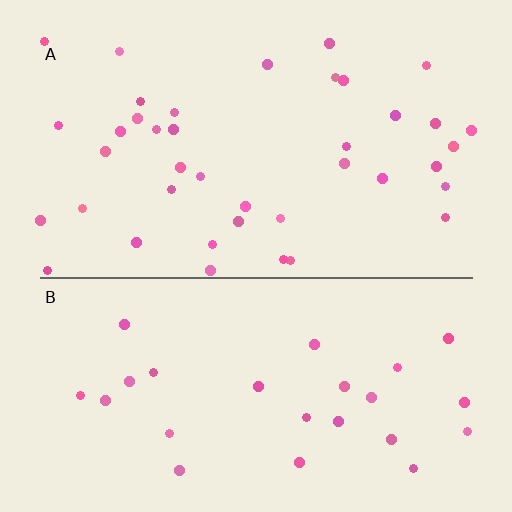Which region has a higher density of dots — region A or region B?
A (the top).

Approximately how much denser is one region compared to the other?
Approximately 1.6× — region A over region B.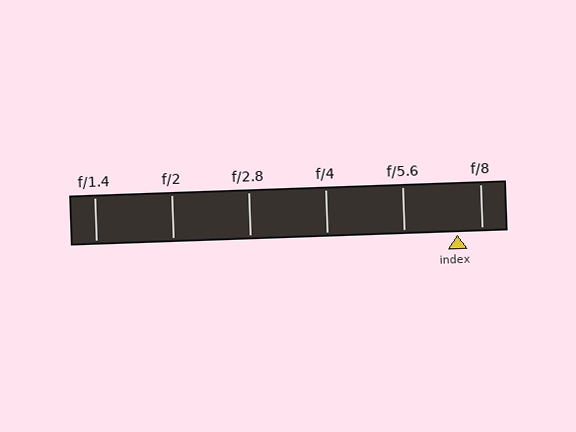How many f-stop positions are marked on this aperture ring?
There are 6 f-stop positions marked.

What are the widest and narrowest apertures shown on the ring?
The widest aperture shown is f/1.4 and the narrowest is f/8.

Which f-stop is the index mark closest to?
The index mark is closest to f/8.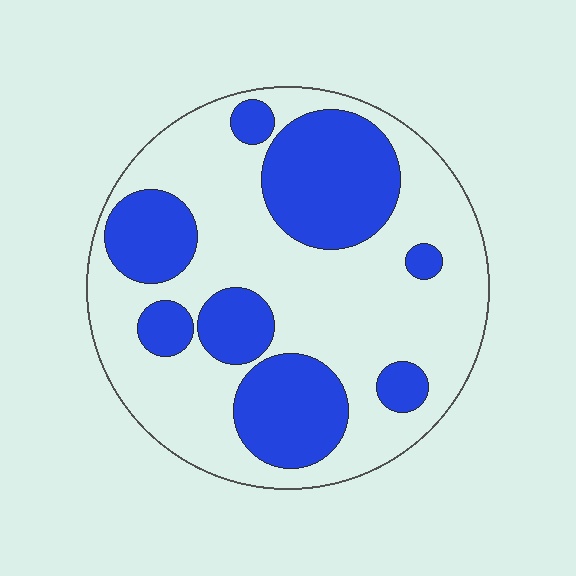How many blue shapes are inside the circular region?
8.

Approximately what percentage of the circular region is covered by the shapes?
Approximately 35%.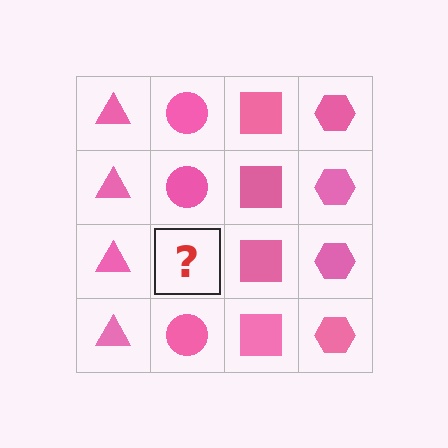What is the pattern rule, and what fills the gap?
The rule is that each column has a consistent shape. The gap should be filled with a pink circle.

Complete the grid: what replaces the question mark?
The question mark should be replaced with a pink circle.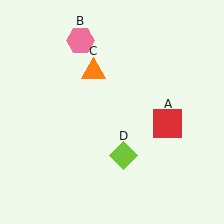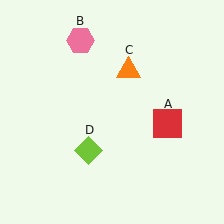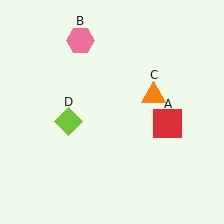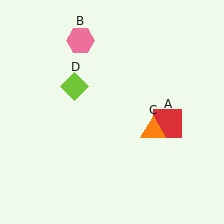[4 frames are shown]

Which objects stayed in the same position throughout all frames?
Red square (object A) and pink hexagon (object B) remained stationary.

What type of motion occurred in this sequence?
The orange triangle (object C), lime diamond (object D) rotated clockwise around the center of the scene.